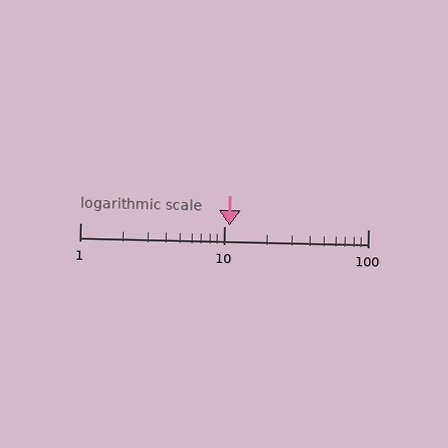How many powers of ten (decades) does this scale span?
The scale spans 2 decades, from 1 to 100.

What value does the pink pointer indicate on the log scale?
The pointer indicates approximately 11.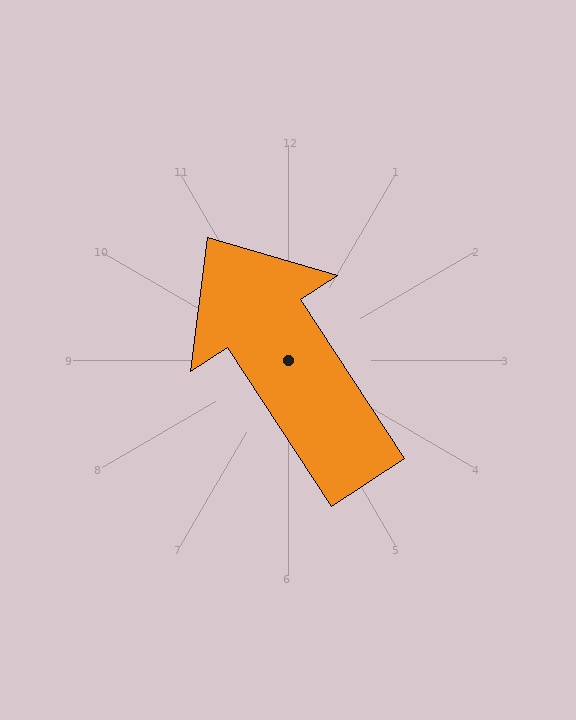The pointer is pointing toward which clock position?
Roughly 11 o'clock.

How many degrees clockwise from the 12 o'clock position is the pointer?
Approximately 327 degrees.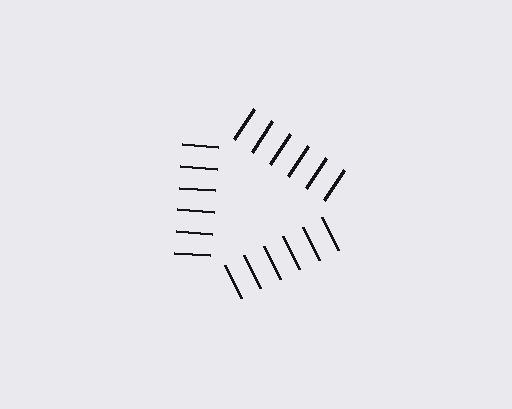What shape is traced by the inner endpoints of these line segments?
An illusory triangle — the line segments terminate on its edges but no continuous stroke is drawn.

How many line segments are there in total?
18 — 6 along each of the 3 edges.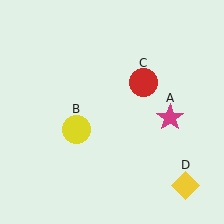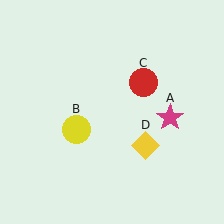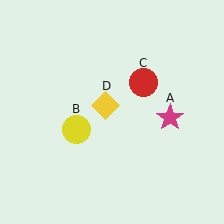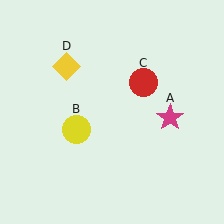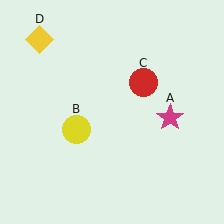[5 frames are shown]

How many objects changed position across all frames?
1 object changed position: yellow diamond (object D).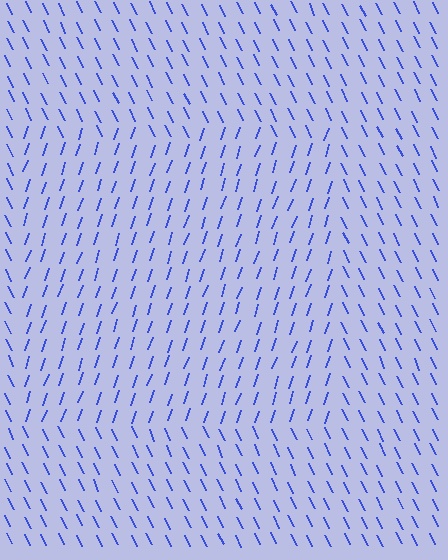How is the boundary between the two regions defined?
The boundary is defined purely by a change in line orientation (approximately 45 degrees difference). All lines are the same color and thickness.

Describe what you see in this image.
The image is filled with small blue line segments. A rectangle region in the image has lines oriented differently from the surrounding lines, creating a visible texture boundary.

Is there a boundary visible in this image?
Yes, there is a texture boundary formed by a change in line orientation.